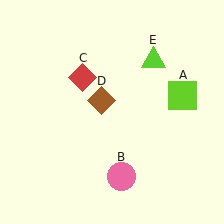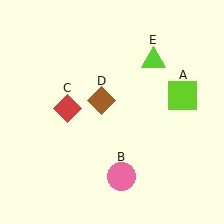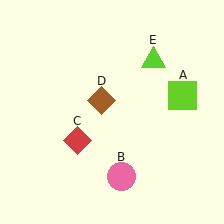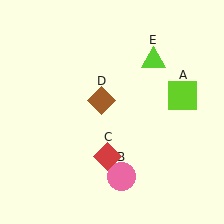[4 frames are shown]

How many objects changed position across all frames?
1 object changed position: red diamond (object C).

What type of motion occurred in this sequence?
The red diamond (object C) rotated counterclockwise around the center of the scene.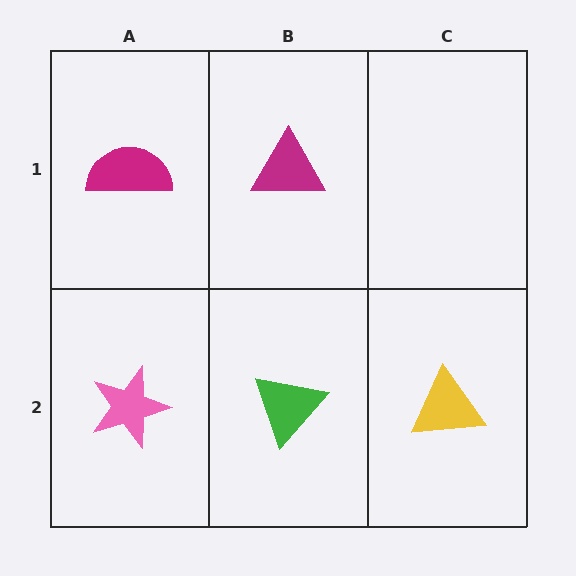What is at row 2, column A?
A pink star.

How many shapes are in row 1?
2 shapes.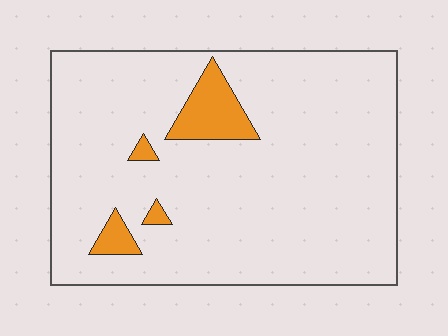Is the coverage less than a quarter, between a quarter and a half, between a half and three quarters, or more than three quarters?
Less than a quarter.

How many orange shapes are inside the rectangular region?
4.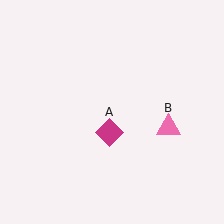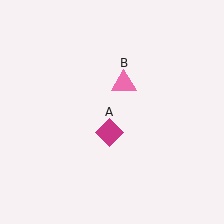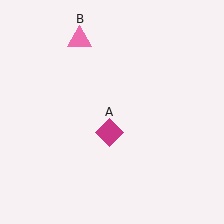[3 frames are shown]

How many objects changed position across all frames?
1 object changed position: pink triangle (object B).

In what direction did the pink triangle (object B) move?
The pink triangle (object B) moved up and to the left.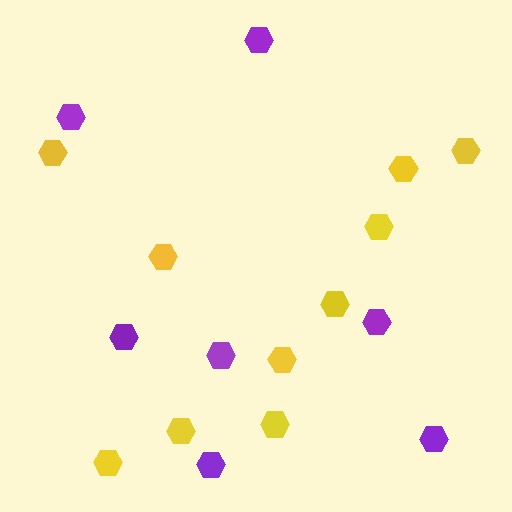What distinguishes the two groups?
There are 2 groups: one group of purple hexagons (7) and one group of yellow hexagons (10).